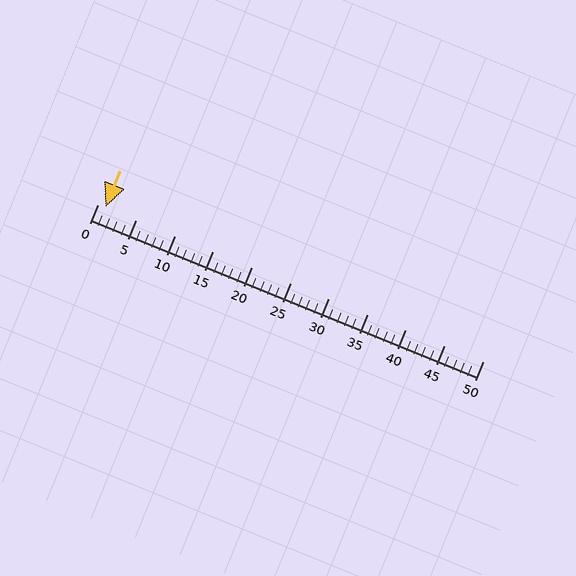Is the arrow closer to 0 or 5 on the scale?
The arrow is closer to 0.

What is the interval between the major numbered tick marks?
The major tick marks are spaced 5 units apart.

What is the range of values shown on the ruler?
The ruler shows values from 0 to 50.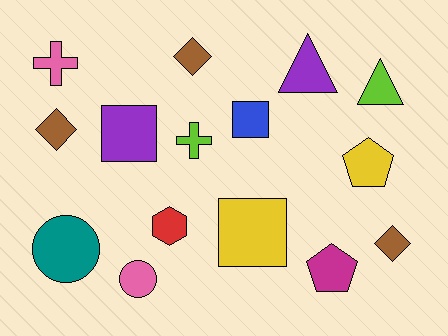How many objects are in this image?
There are 15 objects.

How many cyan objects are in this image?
There are no cyan objects.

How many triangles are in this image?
There are 2 triangles.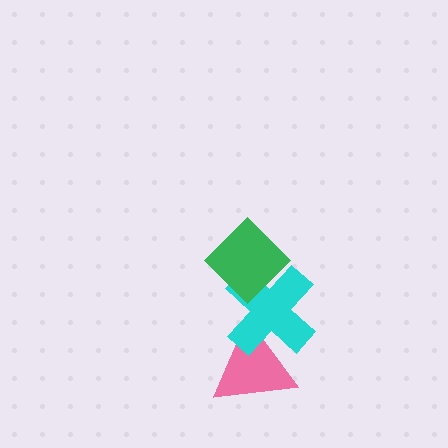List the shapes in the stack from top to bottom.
From top to bottom: the green diamond, the cyan cross, the pink triangle.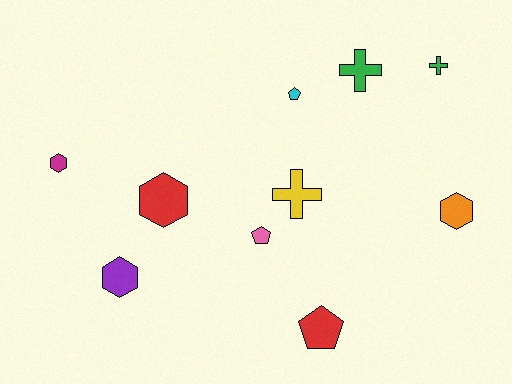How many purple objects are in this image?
There is 1 purple object.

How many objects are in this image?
There are 10 objects.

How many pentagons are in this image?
There are 3 pentagons.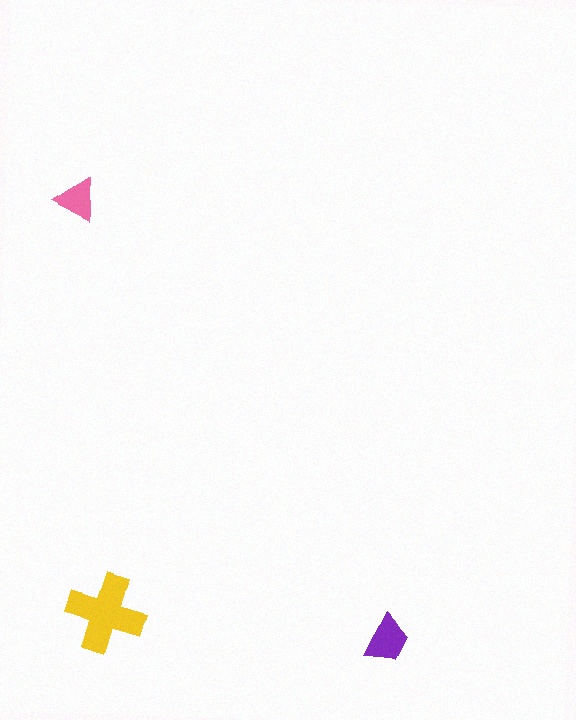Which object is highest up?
The pink triangle is topmost.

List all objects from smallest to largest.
The pink triangle, the purple trapezoid, the yellow cross.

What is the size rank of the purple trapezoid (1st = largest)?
2nd.